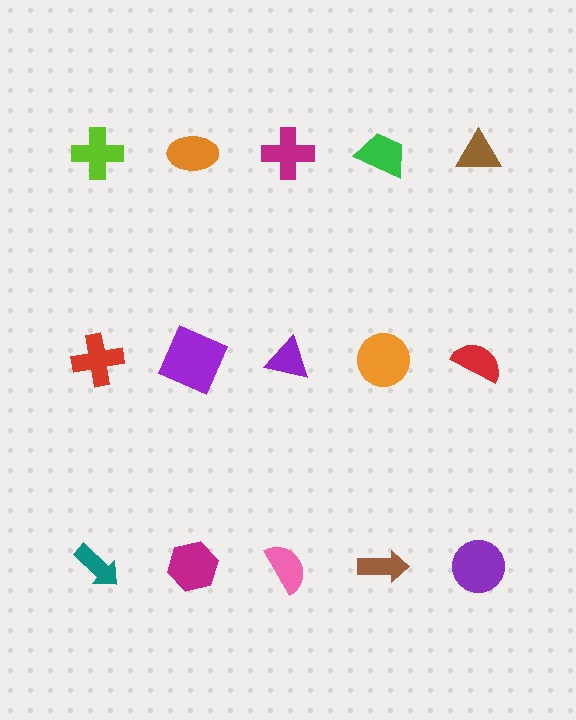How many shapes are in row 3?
5 shapes.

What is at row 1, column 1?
A lime cross.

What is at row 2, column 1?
A red cross.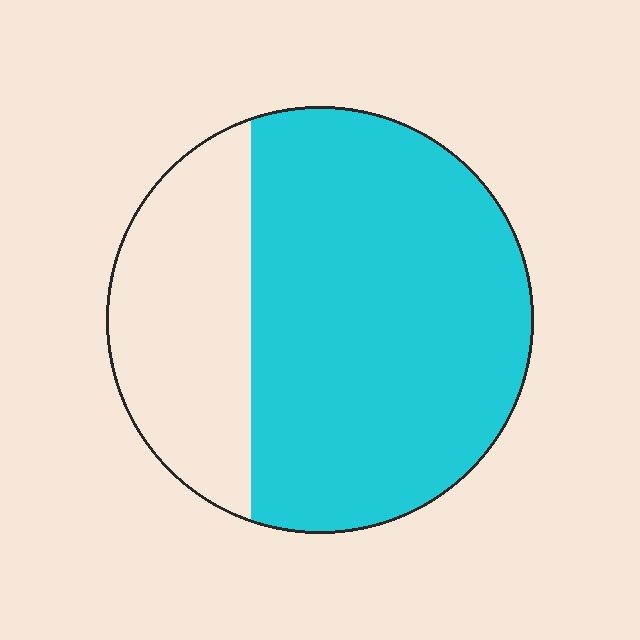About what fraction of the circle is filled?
About two thirds (2/3).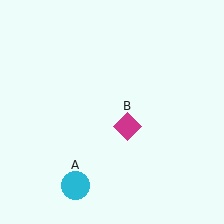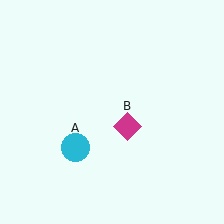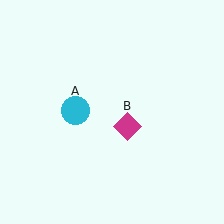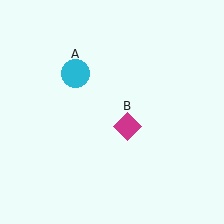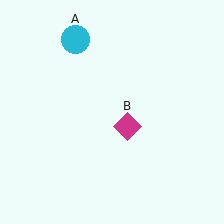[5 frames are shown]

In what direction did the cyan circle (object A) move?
The cyan circle (object A) moved up.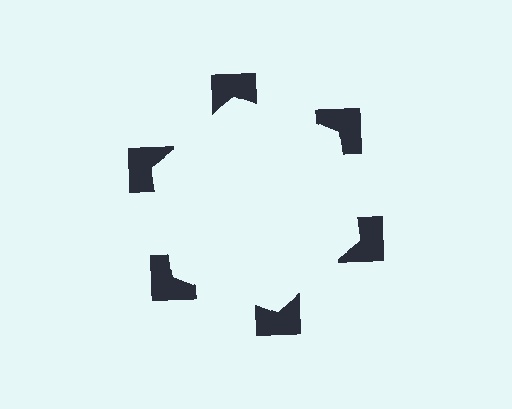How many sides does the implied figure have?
6 sides.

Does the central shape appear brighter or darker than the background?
It typically appears slightly brighter than the background, even though no actual brightness change is drawn.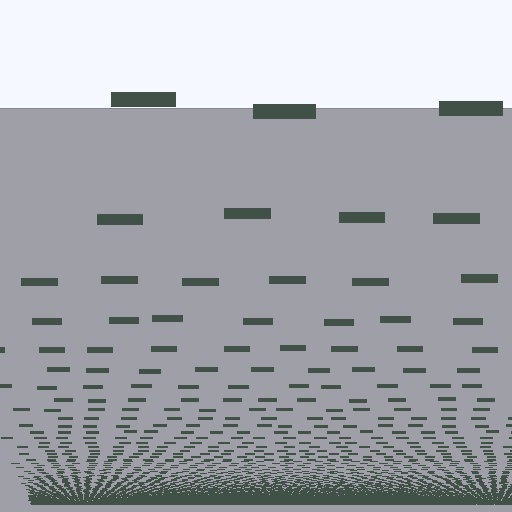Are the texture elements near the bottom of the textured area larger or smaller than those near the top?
Smaller. The gradient is inverted — elements near the bottom are smaller and denser.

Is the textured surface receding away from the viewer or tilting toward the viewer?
The surface appears to tilt toward the viewer. Texture elements get larger and sparser toward the top.